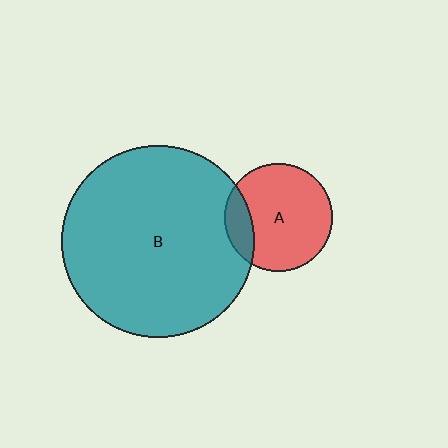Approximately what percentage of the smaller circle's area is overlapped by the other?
Approximately 15%.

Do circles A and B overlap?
Yes.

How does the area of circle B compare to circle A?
Approximately 3.1 times.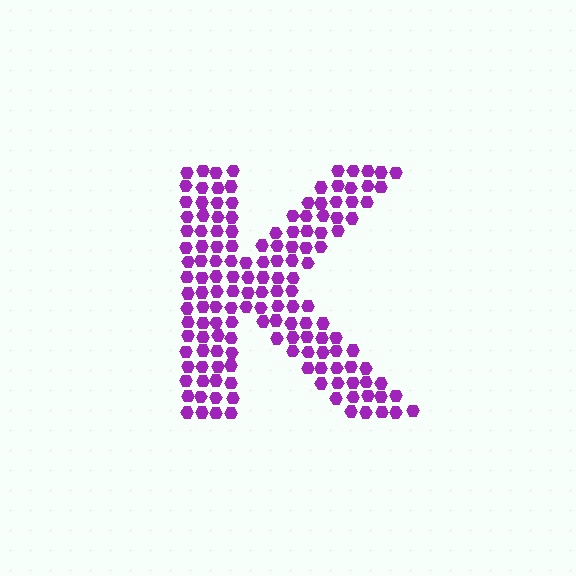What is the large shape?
The large shape is the letter K.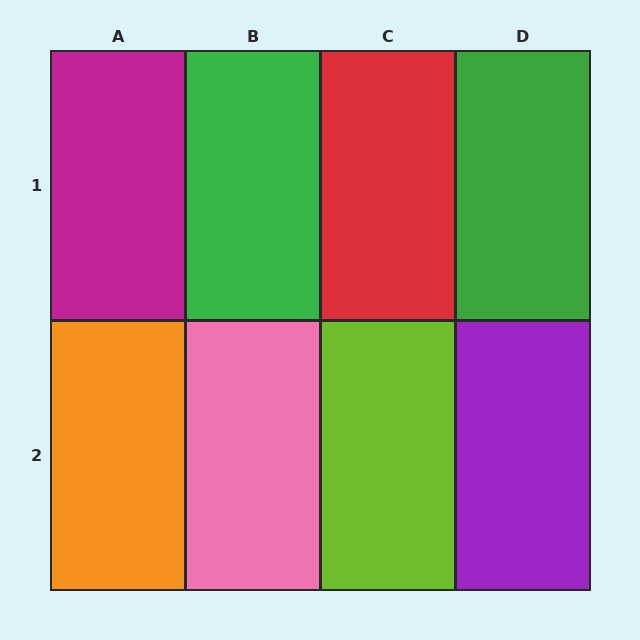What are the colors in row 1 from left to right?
Magenta, green, red, green.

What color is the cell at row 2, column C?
Lime.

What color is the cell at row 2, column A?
Orange.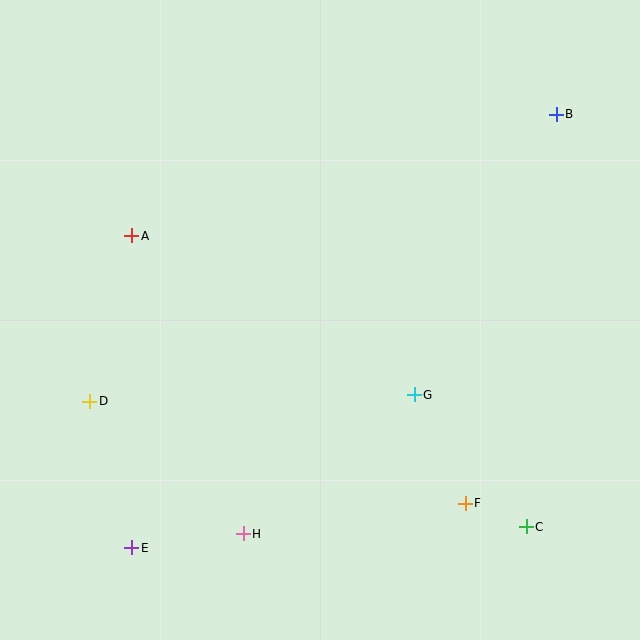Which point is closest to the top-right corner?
Point B is closest to the top-right corner.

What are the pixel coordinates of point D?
Point D is at (90, 401).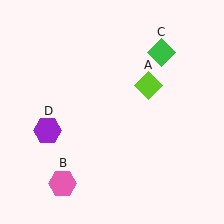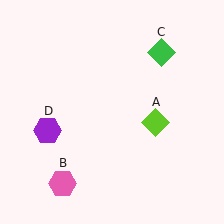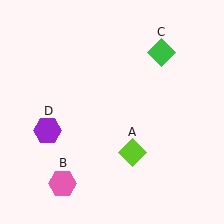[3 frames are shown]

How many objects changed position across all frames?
1 object changed position: lime diamond (object A).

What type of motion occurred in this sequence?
The lime diamond (object A) rotated clockwise around the center of the scene.